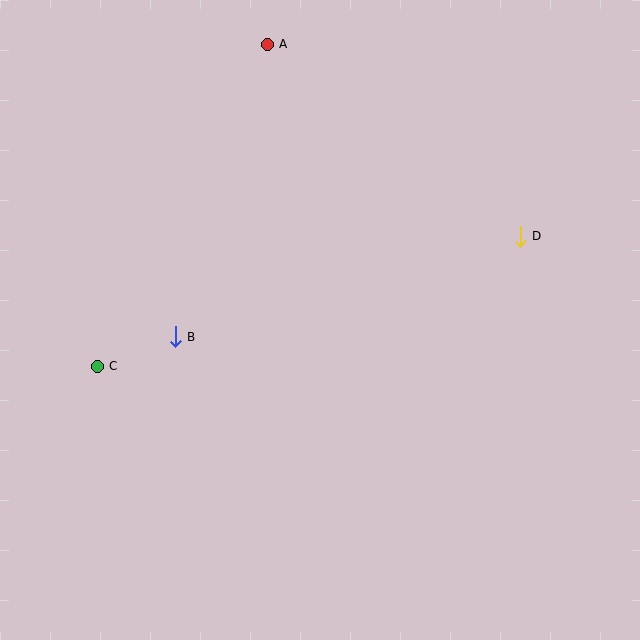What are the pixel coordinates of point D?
Point D is at (520, 236).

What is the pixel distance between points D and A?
The distance between D and A is 318 pixels.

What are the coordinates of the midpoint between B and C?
The midpoint between B and C is at (136, 352).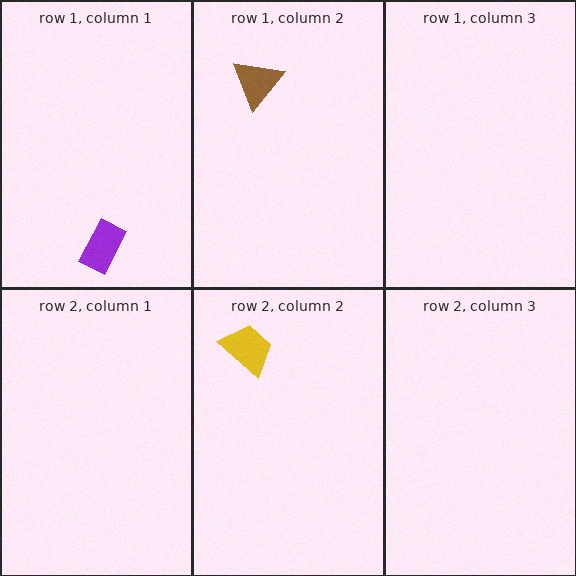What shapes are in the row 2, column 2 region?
The yellow trapezoid.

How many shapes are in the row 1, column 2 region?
1.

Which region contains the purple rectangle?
The row 1, column 1 region.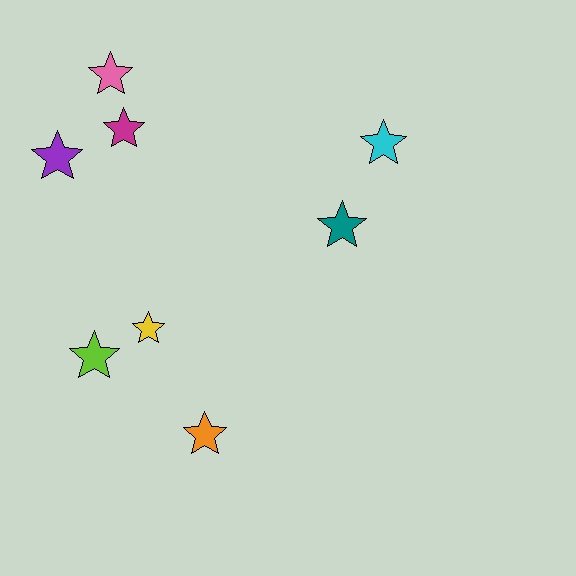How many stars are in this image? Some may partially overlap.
There are 8 stars.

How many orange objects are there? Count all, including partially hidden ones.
There is 1 orange object.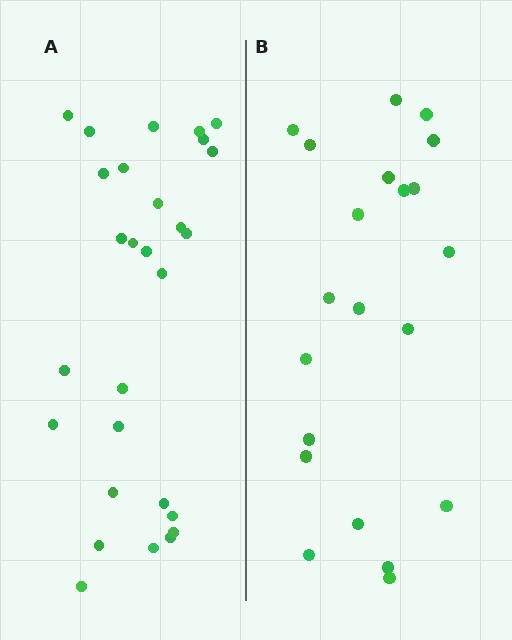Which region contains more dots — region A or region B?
Region A (the left region) has more dots.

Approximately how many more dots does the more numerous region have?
Region A has roughly 8 or so more dots than region B.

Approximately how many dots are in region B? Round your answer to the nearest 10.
About 20 dots. (The exact count is 21, which rounds to 20.)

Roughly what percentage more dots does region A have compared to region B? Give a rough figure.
About 35% more.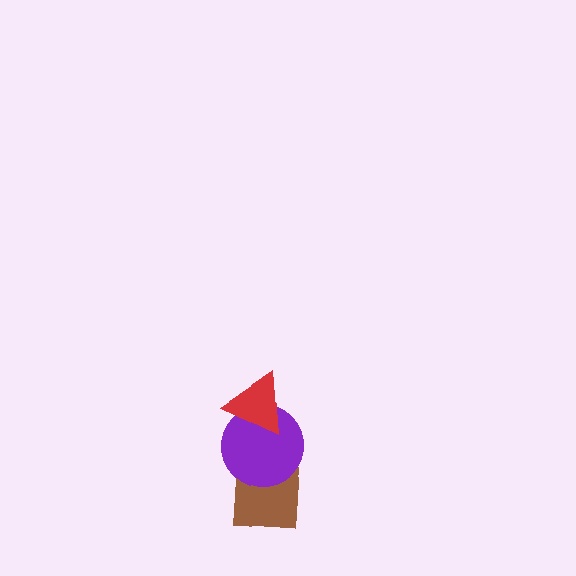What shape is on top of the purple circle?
The red triangle is on top of the purple circle.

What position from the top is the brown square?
The brown square is 3rd from the top.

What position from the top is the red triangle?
The red triangle is 1st from the top.